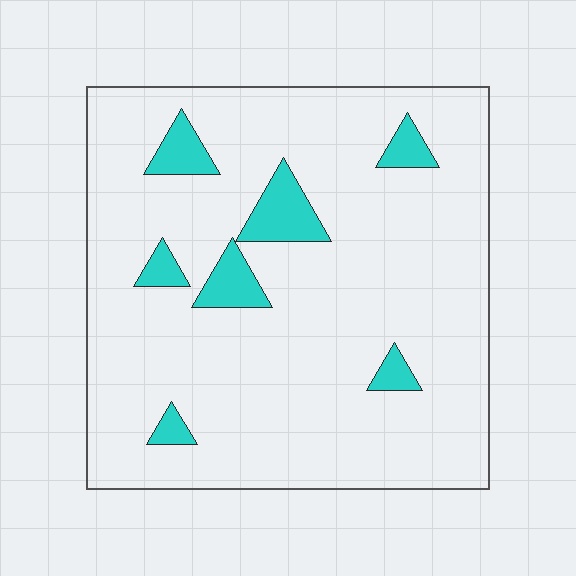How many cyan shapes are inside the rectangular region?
7.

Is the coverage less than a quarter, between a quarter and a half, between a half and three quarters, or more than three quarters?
Less than a quarter.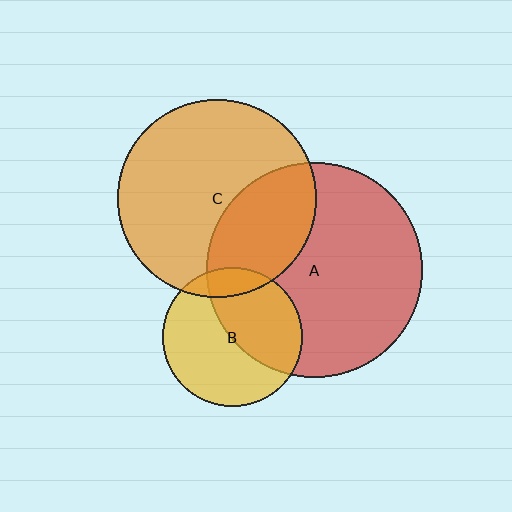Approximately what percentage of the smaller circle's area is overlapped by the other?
Approximately 45%.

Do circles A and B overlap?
Yes.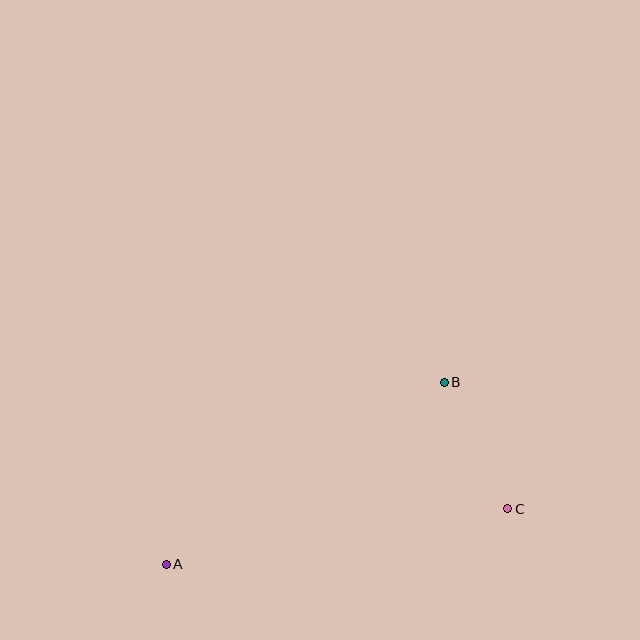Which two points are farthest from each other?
Points A and C are farthest from each other.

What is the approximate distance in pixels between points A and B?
The distance between A and B is approximately 332 pixels.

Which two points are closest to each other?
Points B and C are closest to each other.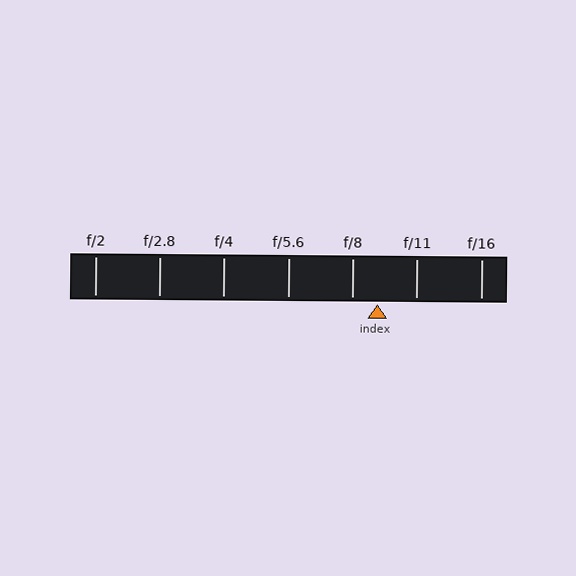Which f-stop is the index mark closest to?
The index mark is closest to f/8.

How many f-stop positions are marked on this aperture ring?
There are 7 f-stop positions marked.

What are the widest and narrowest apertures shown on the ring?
The widest aperture shown is f/2 and the narrowest is f/16.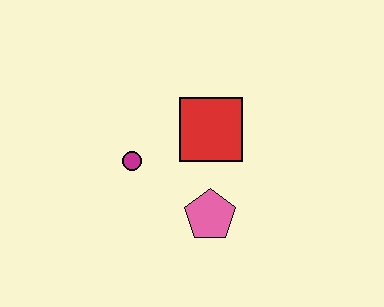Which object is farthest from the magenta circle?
The pink pentagon is farthest from the magenta circle.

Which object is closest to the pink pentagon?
The red square is closest to the pink pentagon.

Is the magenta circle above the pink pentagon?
Yes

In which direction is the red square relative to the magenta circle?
The red square is to the right of the magenta circle.